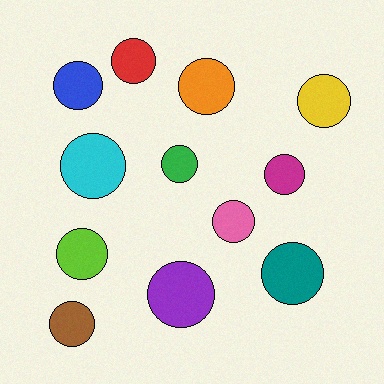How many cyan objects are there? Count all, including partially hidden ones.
There is 1 cyan object.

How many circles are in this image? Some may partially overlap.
There are 12 circles.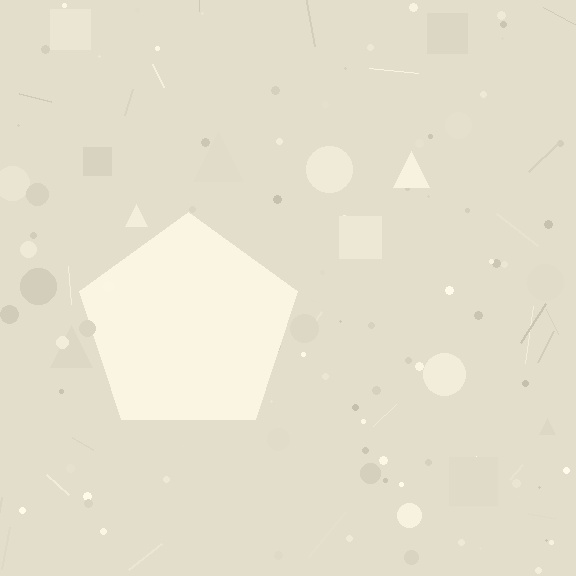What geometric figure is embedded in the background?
A pentagon is embedded in the background.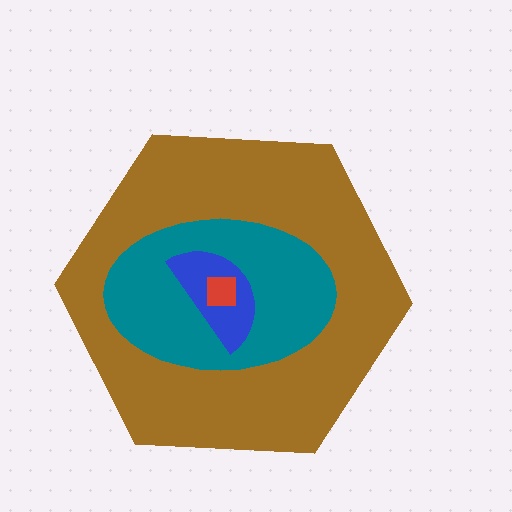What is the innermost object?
The red square.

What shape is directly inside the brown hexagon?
The teal ellipse.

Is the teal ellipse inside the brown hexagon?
Yes.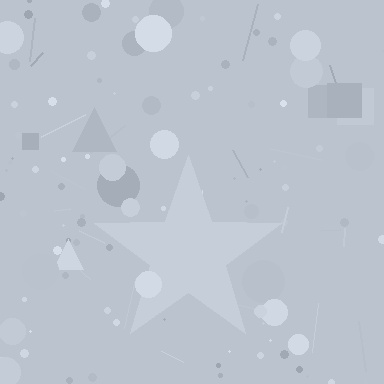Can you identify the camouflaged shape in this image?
The camouflaged shape is a star.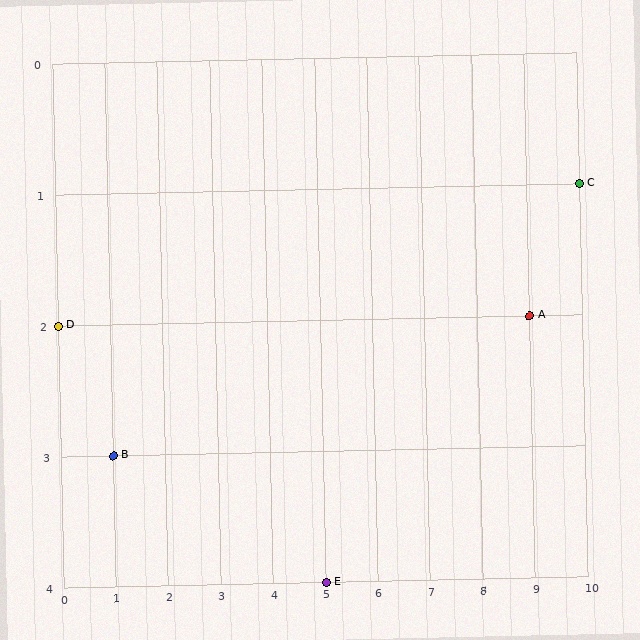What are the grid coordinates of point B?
Point B is at grid coordinates (1, 3).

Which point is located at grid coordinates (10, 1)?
Point C is at (10, 1).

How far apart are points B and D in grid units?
Points B and D are 1 column and 1 row apart (about 1.4 grid units diagonally).